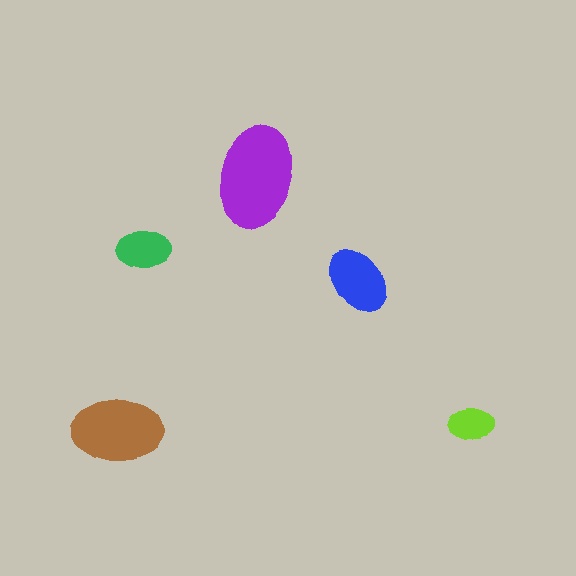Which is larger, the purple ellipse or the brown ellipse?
The purple one.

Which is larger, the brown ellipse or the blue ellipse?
The brown one.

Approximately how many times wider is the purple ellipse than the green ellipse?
About 2 times wider.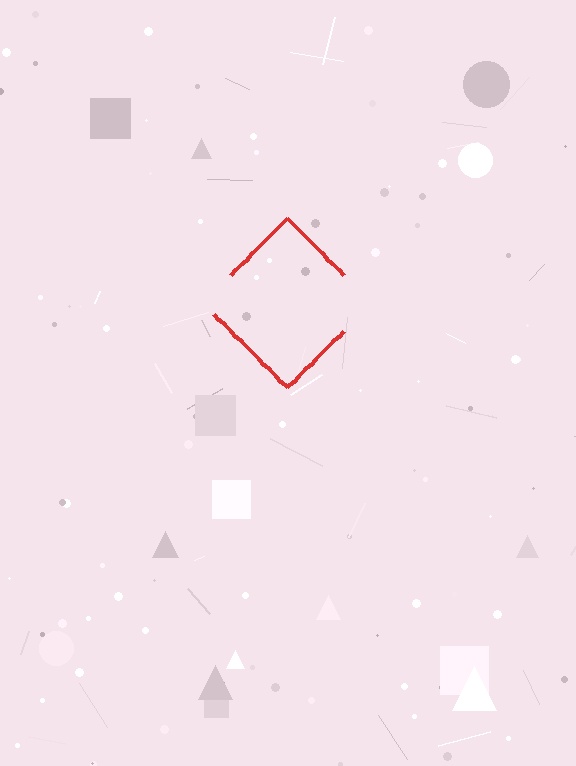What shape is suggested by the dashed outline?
The dashed outline suggests a diamond.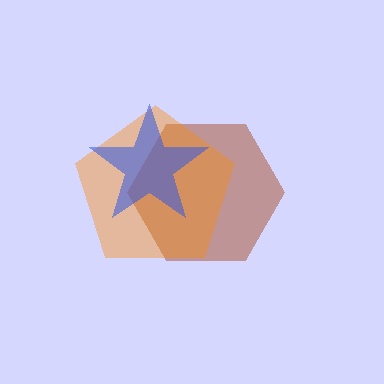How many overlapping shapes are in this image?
There are 3 overlapping shapes in the image.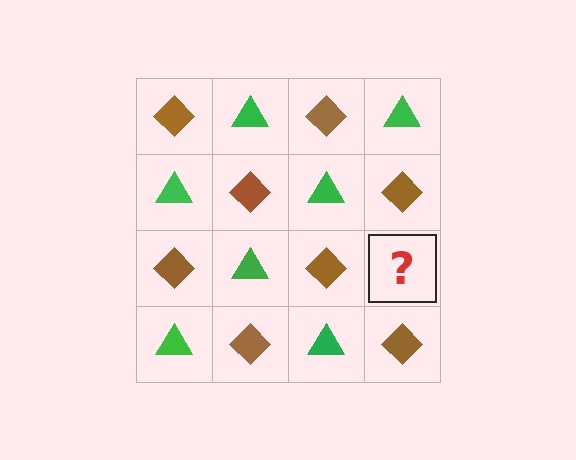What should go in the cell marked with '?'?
The missing cell should contain a green triangle.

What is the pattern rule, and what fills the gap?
The rule is that it alternates brown diamond and green triangle in a checkerboard pattern. The gap should be filled with a green triangle.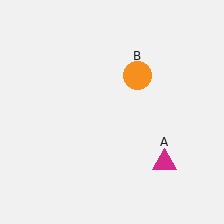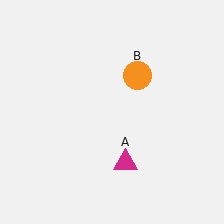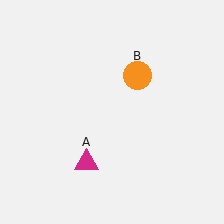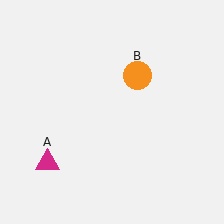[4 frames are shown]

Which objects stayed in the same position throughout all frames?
Orange circle (object B) remained stationary.